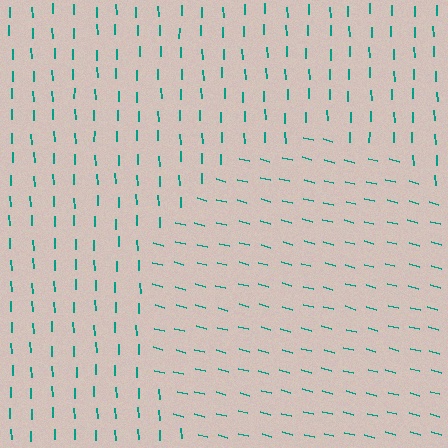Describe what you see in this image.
The image is filled with small teal line segments. A circle region in the image has lines oriented differently from the surrounding lines, creating a visible texture boundary.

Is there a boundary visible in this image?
Yes, there is a texture boundary formed by a change in line orientation.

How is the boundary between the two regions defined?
The boundary is defined purely by a change in line orientation (approximately 73 degrees difference). All lines are the same color and thickness.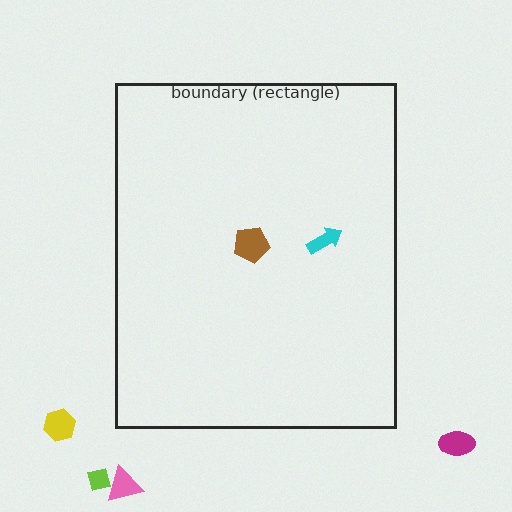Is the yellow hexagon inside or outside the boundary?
Outside.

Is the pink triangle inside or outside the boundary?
Outside.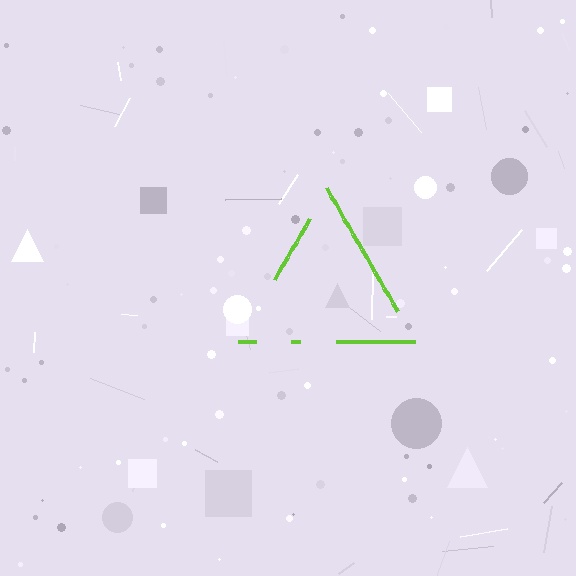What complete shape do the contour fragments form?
The contour fragments form a triangle.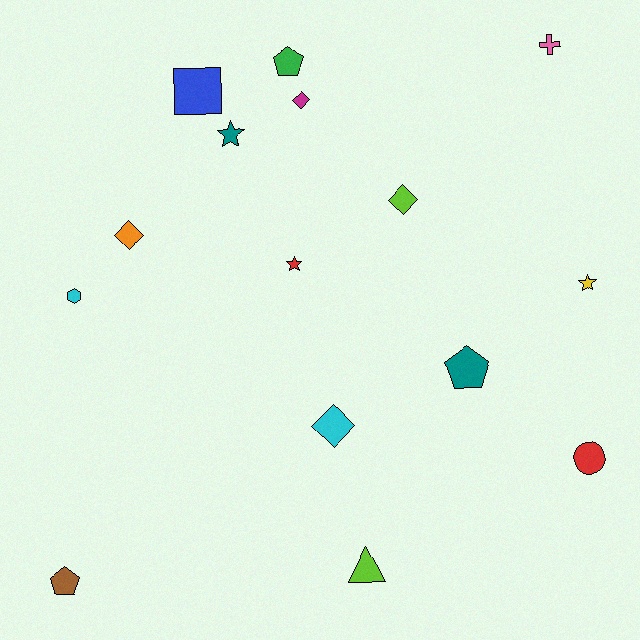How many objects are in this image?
There are 15 objects.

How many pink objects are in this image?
There is 1 pink object.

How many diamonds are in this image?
There are 4 diamonds.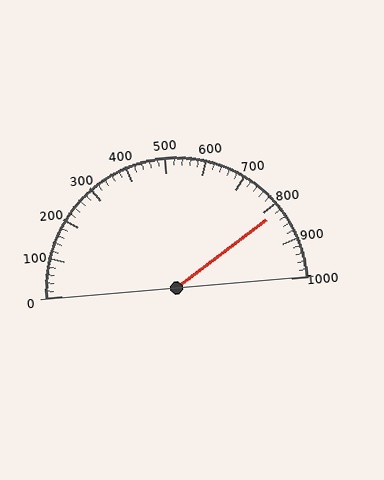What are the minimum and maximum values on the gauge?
The gauge ranges from 0 to 1000.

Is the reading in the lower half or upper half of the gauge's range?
The reading is in the upper half of the range (0 to 1000).